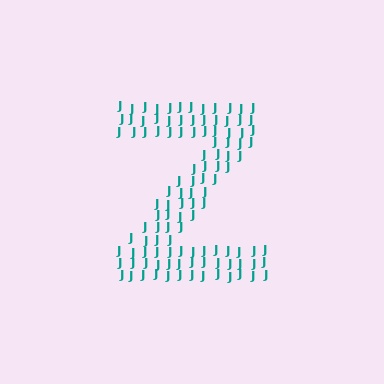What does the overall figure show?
The overall figure shows the letter Z.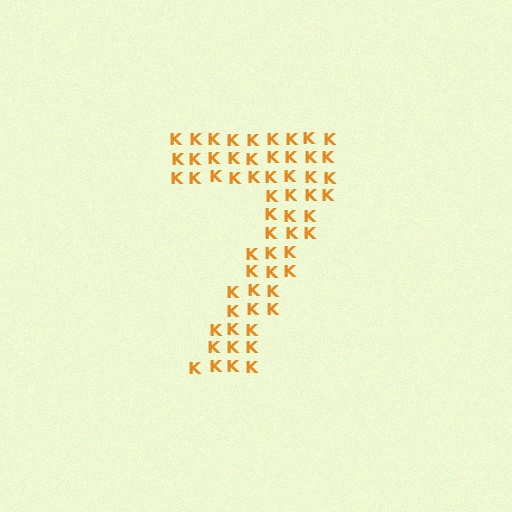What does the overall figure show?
The overall figure shows the digit 7.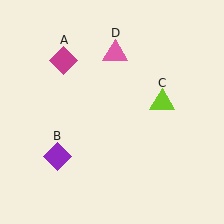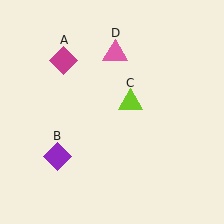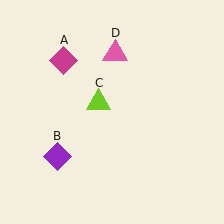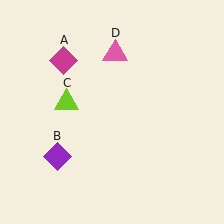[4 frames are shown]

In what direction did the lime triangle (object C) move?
The lime triangle (object C) moved left.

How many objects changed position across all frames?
1 object changed position: lime triangle (object C).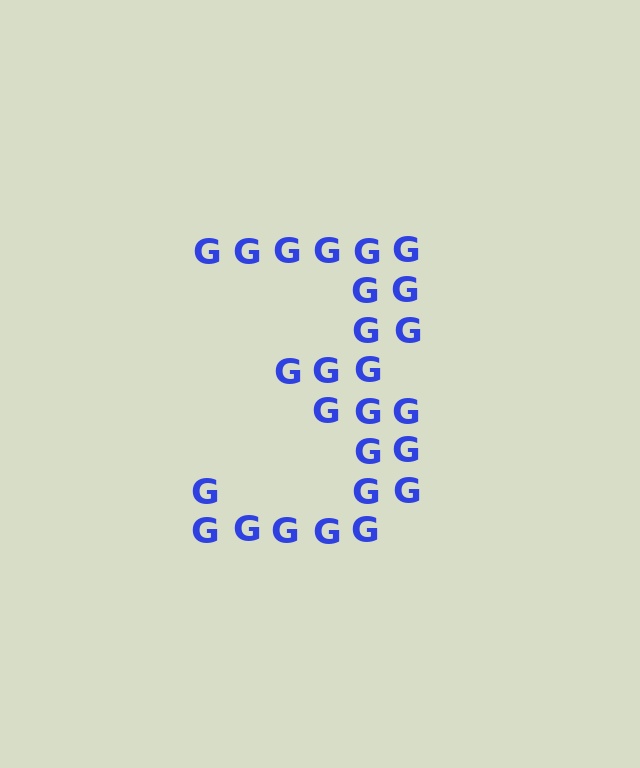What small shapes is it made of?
It is made of small letter G's.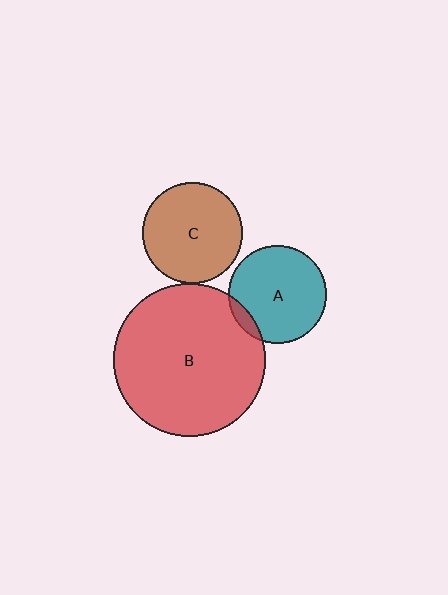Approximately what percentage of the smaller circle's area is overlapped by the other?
Approximately 10%.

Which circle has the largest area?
Circle B (red).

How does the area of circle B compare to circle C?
Approximately 2.3 times.